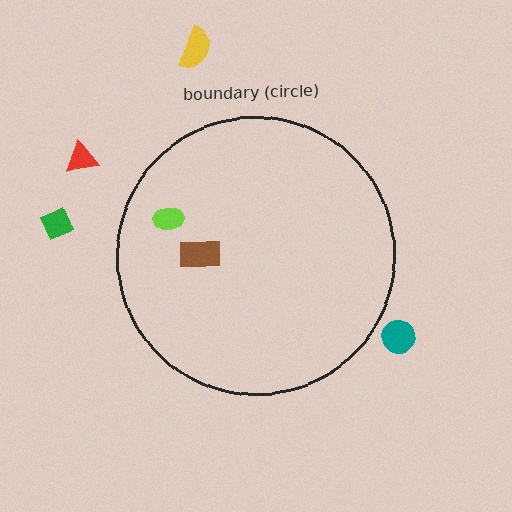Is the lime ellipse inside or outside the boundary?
Inside.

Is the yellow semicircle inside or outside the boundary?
Outside.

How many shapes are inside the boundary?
2 inside, 4 outside.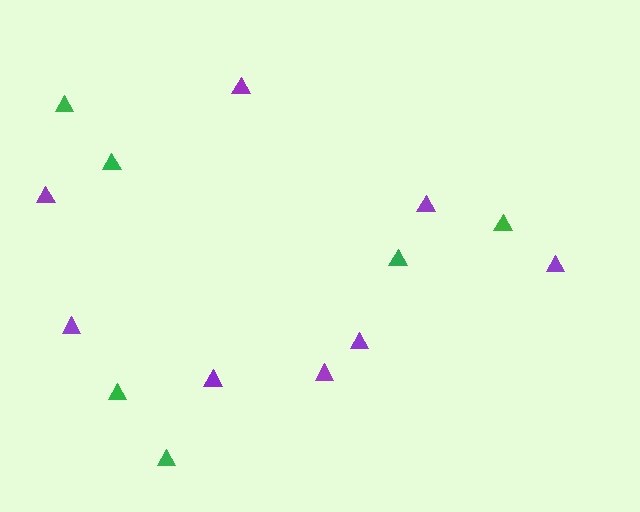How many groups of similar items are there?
There are 2 groups: one group of purple triangles (8) and one group of green triangles (6).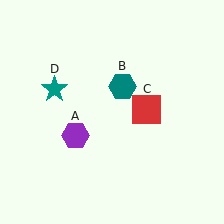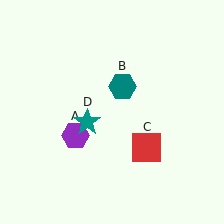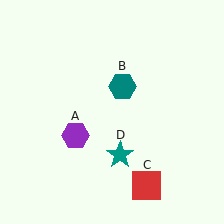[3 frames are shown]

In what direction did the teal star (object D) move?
The teal star (object D) moved down and to the right.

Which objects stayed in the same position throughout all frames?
Purple hexagon (object A) and teal hexagon (object B) remained stationary.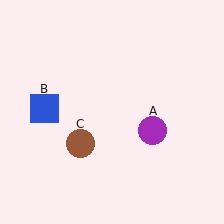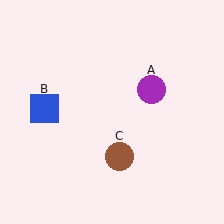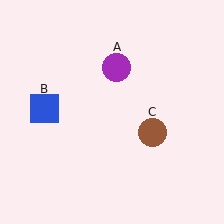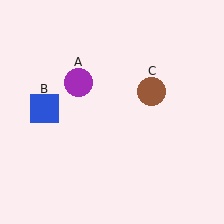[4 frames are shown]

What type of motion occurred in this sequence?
The purple circle (object A), brown circle (object C) rotated counterclockwise around the center of the scene.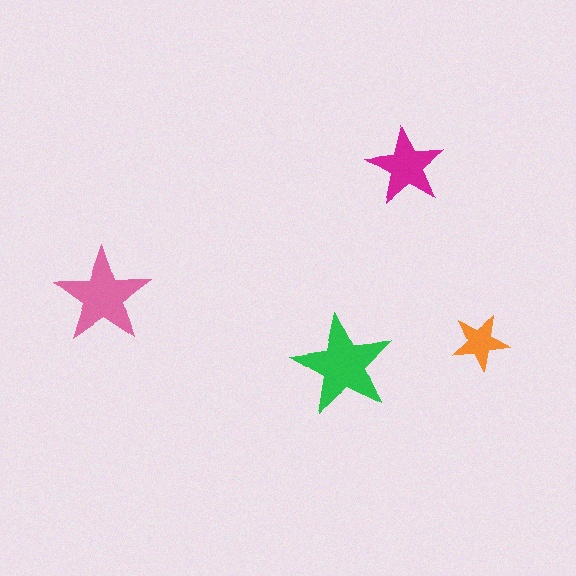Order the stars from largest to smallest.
the green one, the pink one, the magenta one, the orange one.